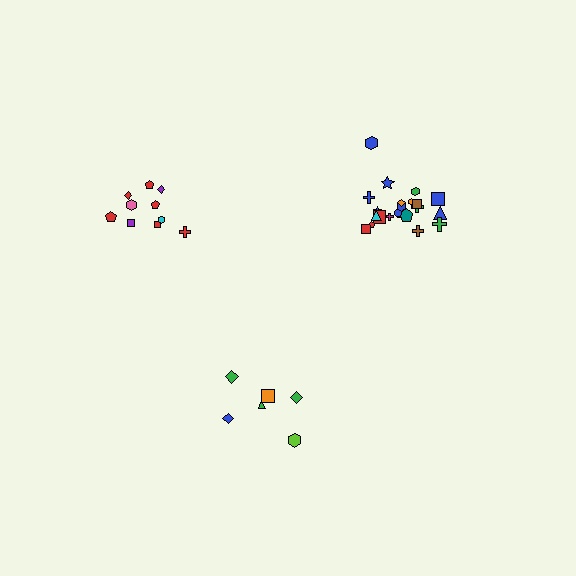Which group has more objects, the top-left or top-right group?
The top-right group.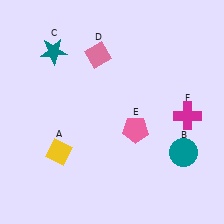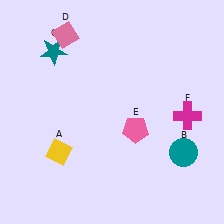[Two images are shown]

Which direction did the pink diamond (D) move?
The pink diamond (D) moved left.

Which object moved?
The pink diamond (D) moved left.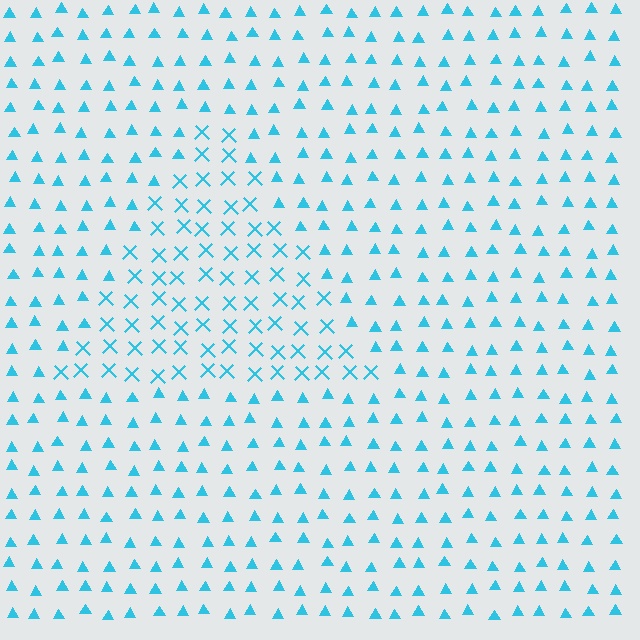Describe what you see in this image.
The image is filled with small cyan elements arranged in a uniform grid. A triangle-shaped region contains X marks, while the surrounding area contains triangles. The boundary is defined purely by the change in element shape.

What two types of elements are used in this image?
The image uses X marks inside the triangle region and triangles outside it.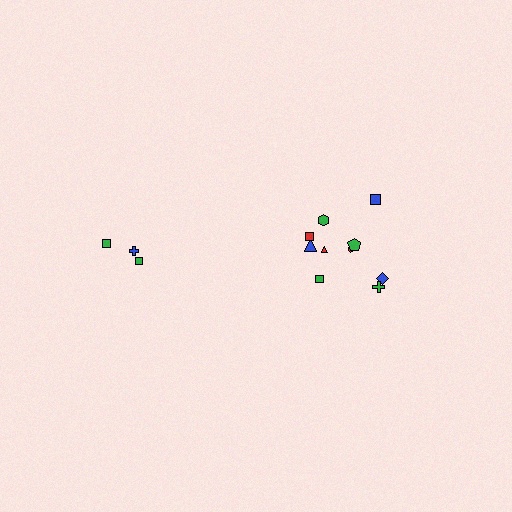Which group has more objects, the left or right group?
The right group.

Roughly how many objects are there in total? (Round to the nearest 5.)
Roughly 15 objects in total.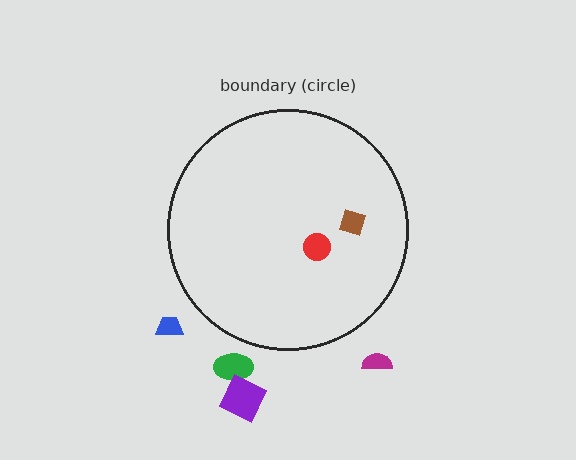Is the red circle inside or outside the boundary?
Inside.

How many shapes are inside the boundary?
2 inside, 4 outside.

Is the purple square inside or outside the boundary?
Outside.